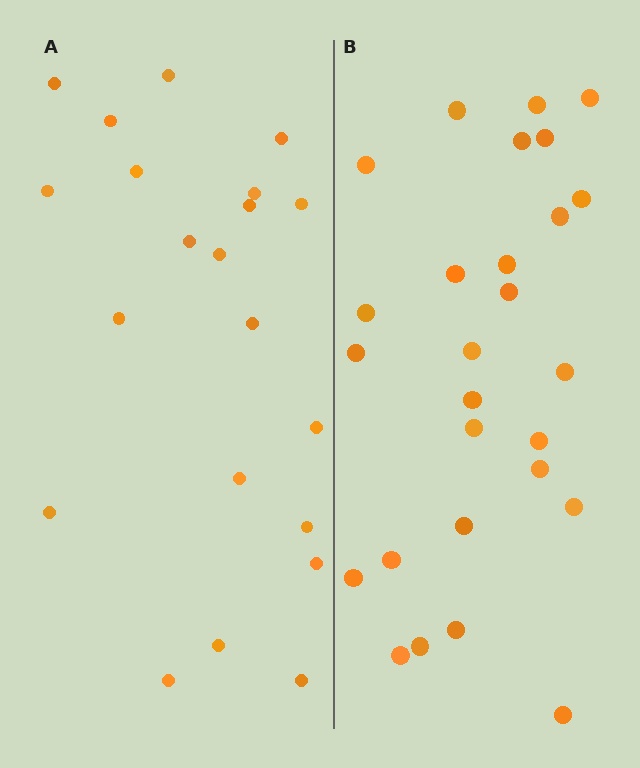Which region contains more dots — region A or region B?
Region B (the right region) has more dots.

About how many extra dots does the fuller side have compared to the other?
Region B has about 6 more dots than region A.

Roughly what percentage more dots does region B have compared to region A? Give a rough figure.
About 30% more.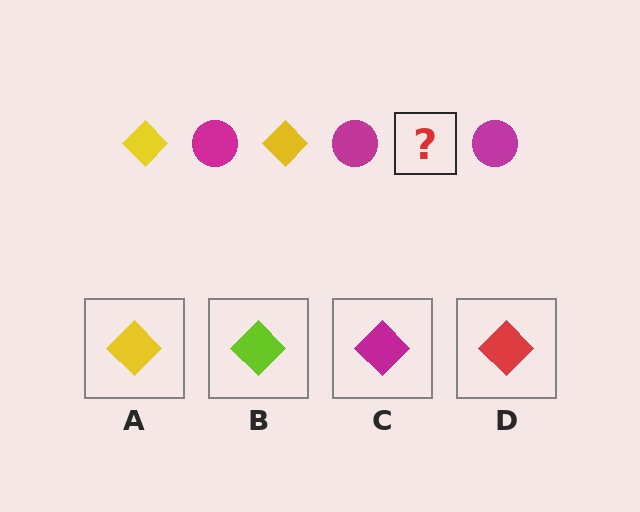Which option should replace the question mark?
Option A.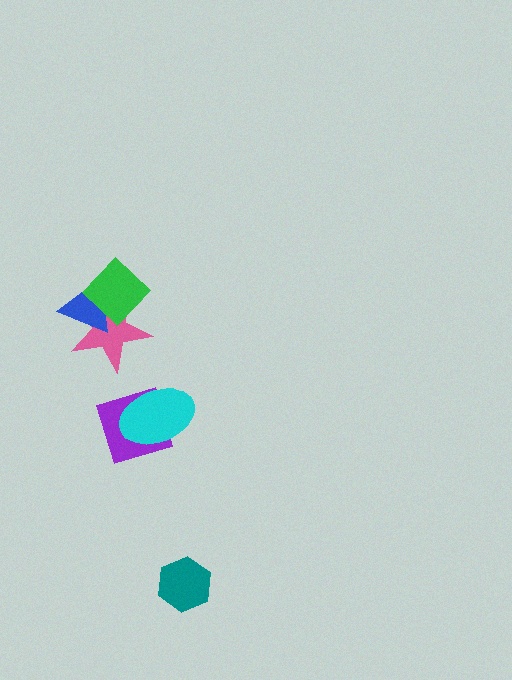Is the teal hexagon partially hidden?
No, no other shape covers it.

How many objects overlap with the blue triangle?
2 objects overlap with the blue triangle.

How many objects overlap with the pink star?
2 objects overlap with the pink star.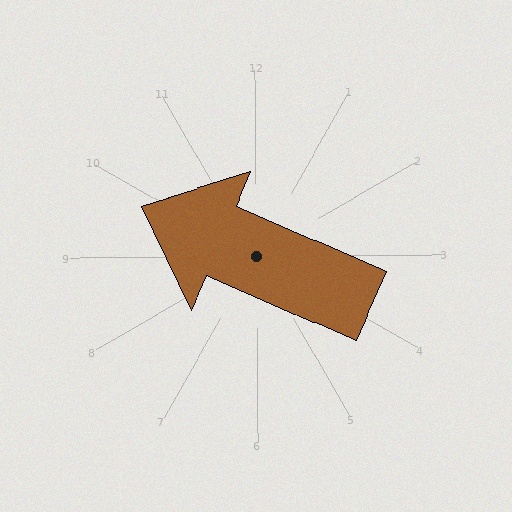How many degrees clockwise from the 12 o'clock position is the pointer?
Approximately 294 degrees.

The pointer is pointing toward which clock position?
Roughly 10 o'clock.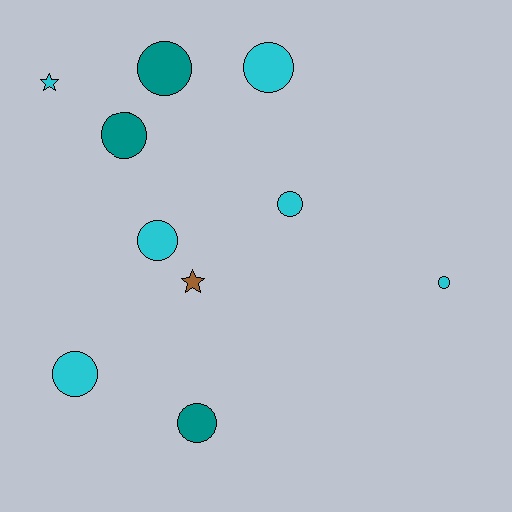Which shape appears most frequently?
Circle, with 8 objects.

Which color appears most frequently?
Cyan, with 6 objects.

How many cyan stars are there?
There is 1 cyan star.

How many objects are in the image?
There are 10 objects.